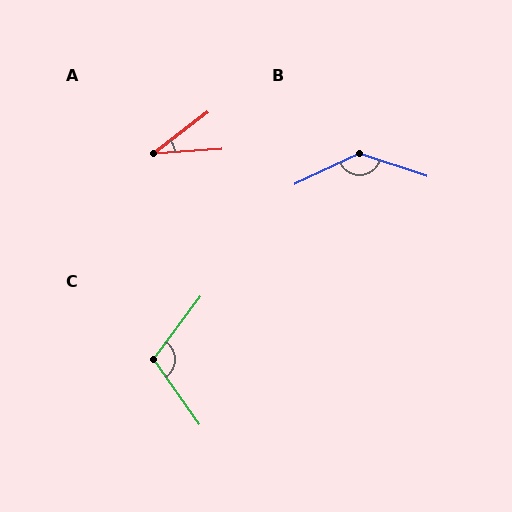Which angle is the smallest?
A, at approximately 34 degrees.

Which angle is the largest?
B, at approximately 136 degrees.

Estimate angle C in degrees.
Approximately 109 degrees.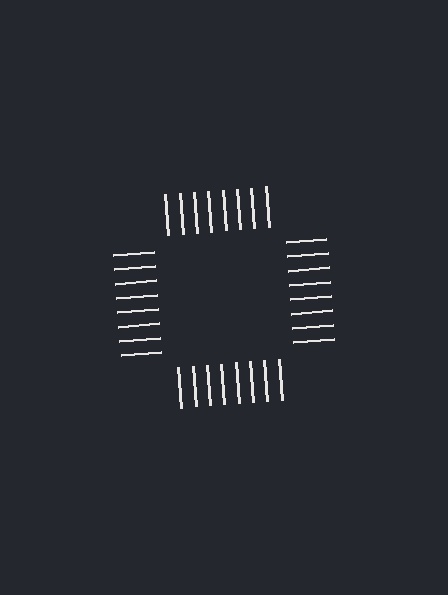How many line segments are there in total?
32 — 8 along each of the 4 edges.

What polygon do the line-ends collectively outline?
An illusory square — the line segments terminate on its edges but no continuous stroke is drawn.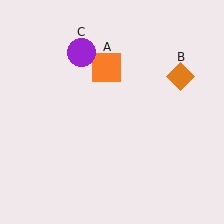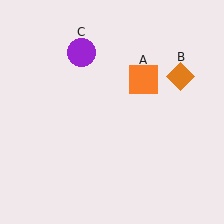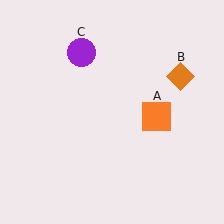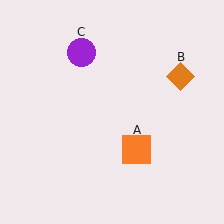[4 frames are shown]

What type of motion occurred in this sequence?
The orange square (object A) rotated clockwise around the center of the scene.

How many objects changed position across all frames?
1 object changed position: orange square (object A).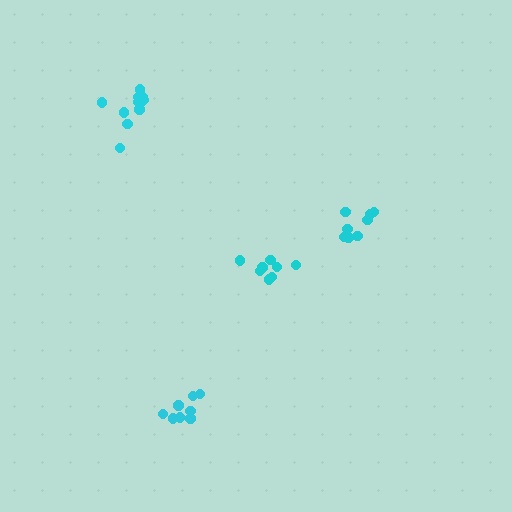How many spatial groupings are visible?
There are 4 spatial groupings.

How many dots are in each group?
Group 1: 12 dots, Group 2: 8 dots, Group 3: 8 dots, Group 4: 8 dots (36 total).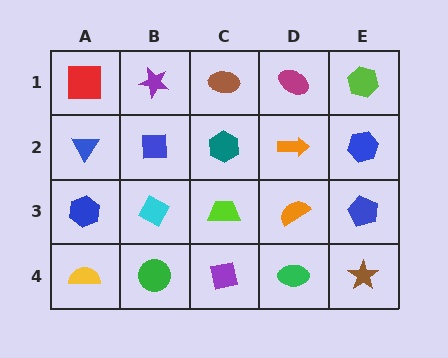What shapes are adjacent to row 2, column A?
A red square (row 1, column A), a blue hexagon (row 3, column A), a blue square (row 2, column B).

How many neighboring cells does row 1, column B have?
3.